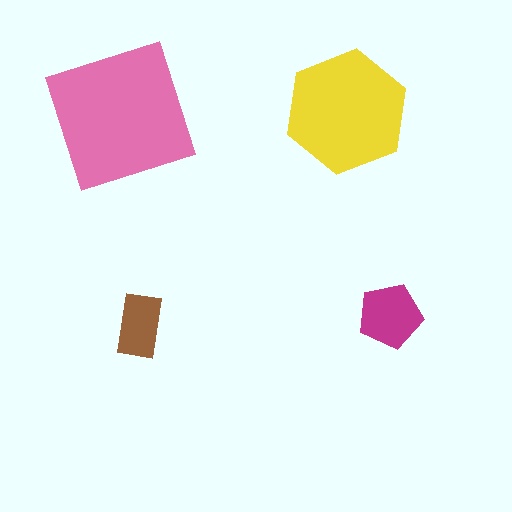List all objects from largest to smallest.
The pink square, the yellow hexagon, the magenta pentagon, the brown rectangle.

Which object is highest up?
The yellow hexagon is topmost.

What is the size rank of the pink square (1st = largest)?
1st.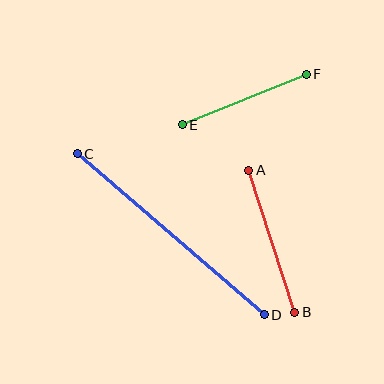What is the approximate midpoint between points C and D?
The midpoint is at approximately (171, 234) pixels.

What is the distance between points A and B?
The distance is approximately 149 pixels.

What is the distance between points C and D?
The distance is approximately 247 pixels.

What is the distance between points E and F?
The distance is approximately 134 pixels.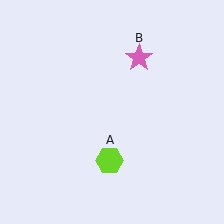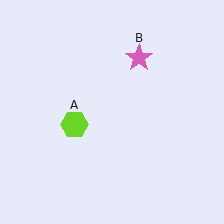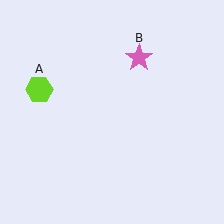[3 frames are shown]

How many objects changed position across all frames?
1 object changed position: lime hexagon (object A).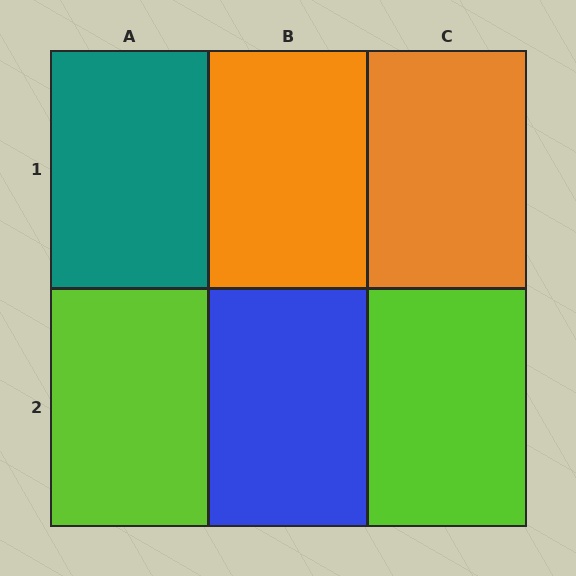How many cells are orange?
2 cells are orange.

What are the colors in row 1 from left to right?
Teal, orange, orange.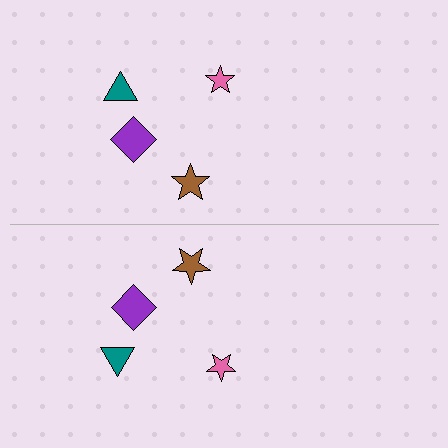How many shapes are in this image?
There are 8 shapes in this image.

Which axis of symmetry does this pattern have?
The pattern has a horizontal axis of symmetry running through the center of the image.